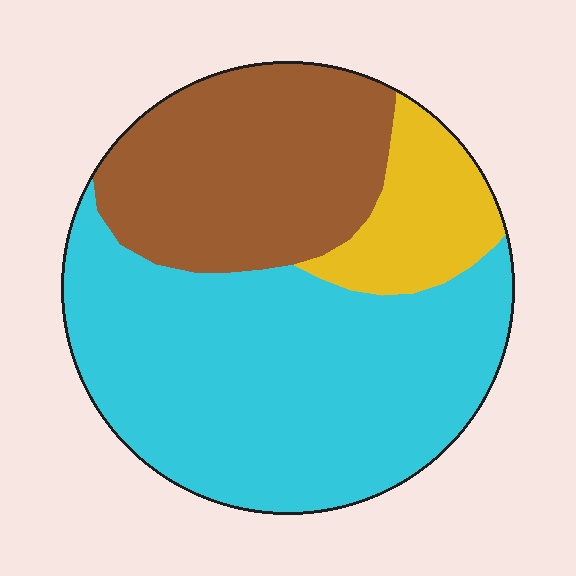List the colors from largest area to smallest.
From largest to smallest: cyan, brown, yellow.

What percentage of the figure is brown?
Brown covers 31% of the figure.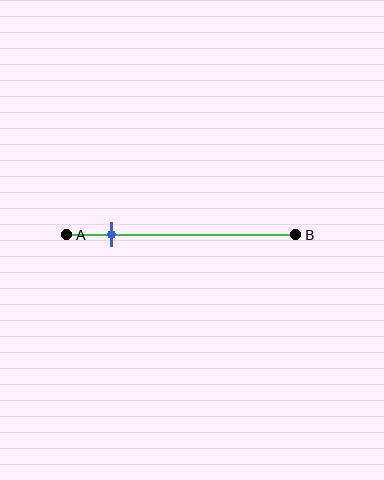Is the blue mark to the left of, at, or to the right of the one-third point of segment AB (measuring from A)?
The blue mark is to the left of the one-third point of segment AB.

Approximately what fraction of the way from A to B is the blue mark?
The blue mark is approximately 20% of the way from A to B.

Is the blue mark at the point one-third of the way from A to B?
No, the mark is at about 20% from A, not at the 33% one-third point.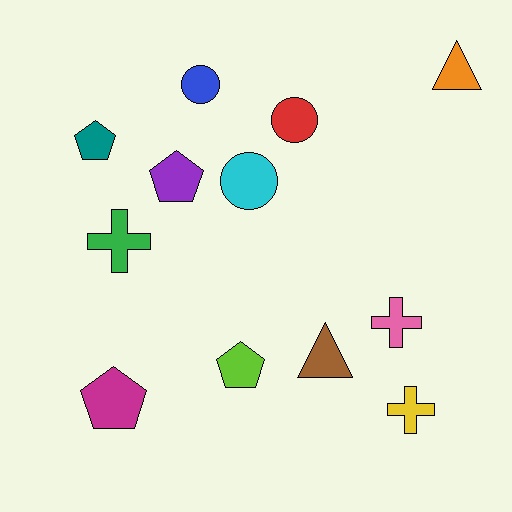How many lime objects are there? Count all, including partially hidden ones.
There is 1 lime object.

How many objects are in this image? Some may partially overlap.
There are 12 objects.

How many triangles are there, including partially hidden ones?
There are 2 triangles.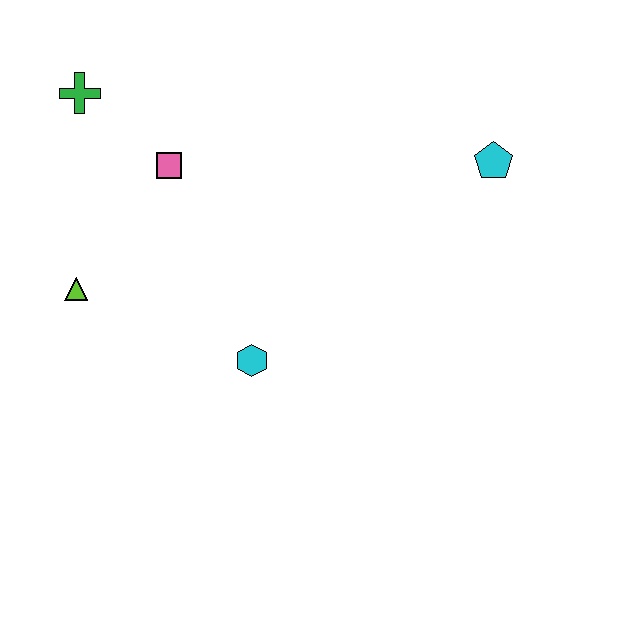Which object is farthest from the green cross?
The cyan pentagon is farthest from the green cross.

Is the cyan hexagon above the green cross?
No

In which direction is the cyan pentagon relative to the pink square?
The cyan pentagon is to the right of the pink square.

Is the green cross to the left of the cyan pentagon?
Yes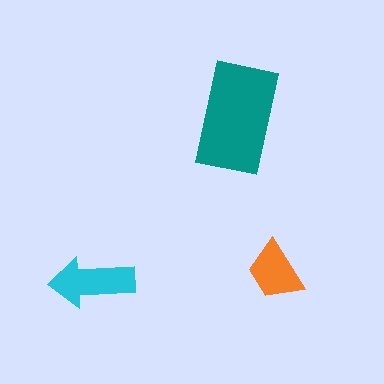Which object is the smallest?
The orange trapezoid.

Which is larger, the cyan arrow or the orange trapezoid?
The cyan arrow.